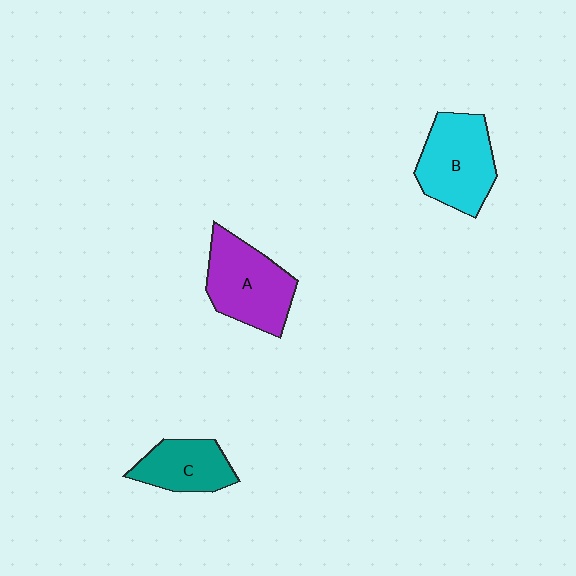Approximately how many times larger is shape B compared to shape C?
Approximately 1.4 times.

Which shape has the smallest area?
Shape C (teal).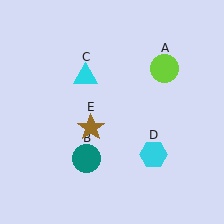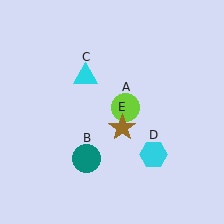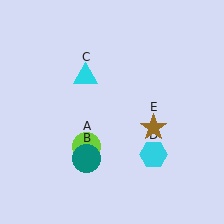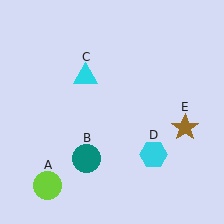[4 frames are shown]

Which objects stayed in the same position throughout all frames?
Teal circle (object B) and cyan triangle (object C) and cyan hexagon (object D) remained stationary.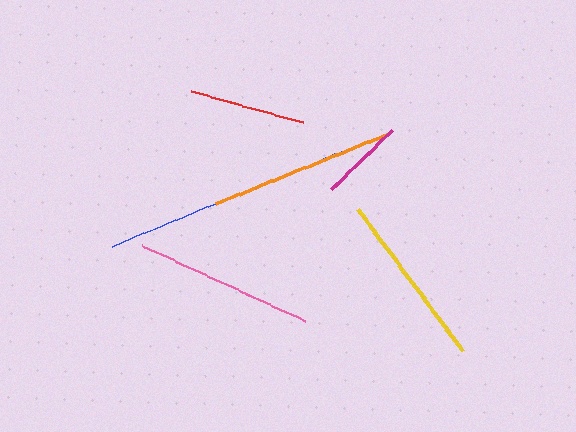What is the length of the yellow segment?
The yellow segment is approximately 175 pixels long.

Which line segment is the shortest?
The magenta line is the shortest at approximately 85 pixels.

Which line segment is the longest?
The blue line is the longest at approximately 248 pixels.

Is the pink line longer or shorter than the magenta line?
The pink line is longer than the magenta line.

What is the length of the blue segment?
The blue segment is approximately 248 pixels long.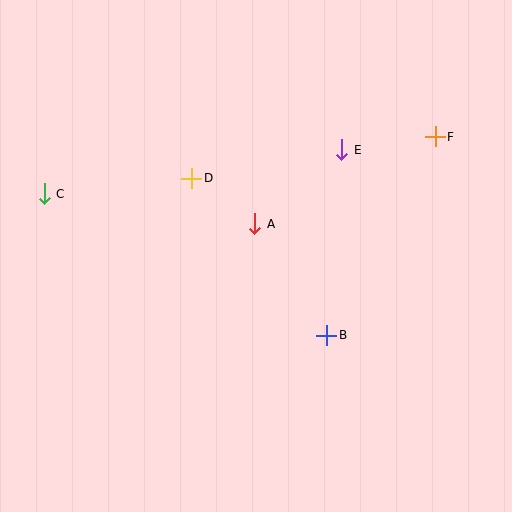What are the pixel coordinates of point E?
Point E is at (342, 150).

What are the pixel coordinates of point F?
Point F is at (435, 137).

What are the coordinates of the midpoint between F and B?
The midpoint between F and B is at (381, 236).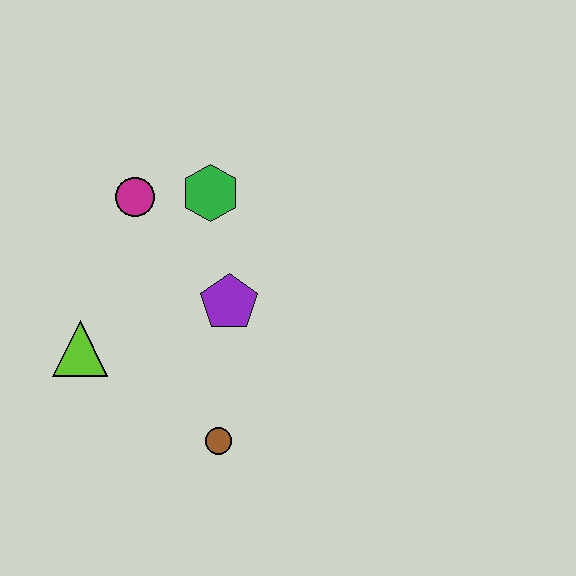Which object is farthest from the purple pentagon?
The lime triangle is farthest from the purple pentagon.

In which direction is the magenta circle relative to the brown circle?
The magenta circle is above the brown circle.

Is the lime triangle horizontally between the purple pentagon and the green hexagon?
No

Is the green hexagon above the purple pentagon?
Yes